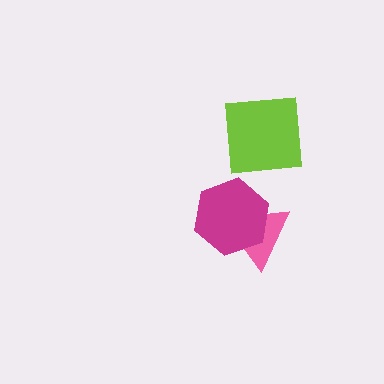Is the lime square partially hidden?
No, no other shape covers it.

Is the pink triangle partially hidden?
Yes, it is partially covered by another shape.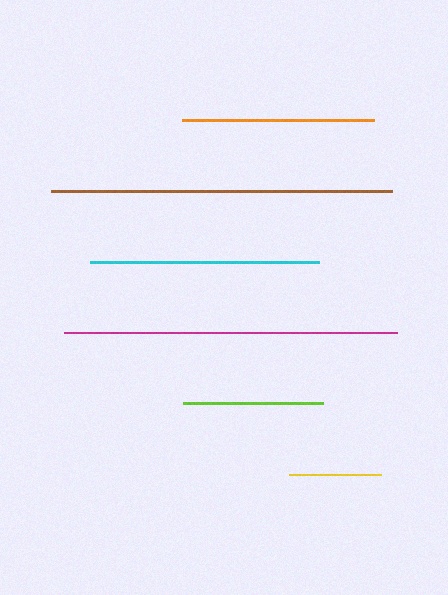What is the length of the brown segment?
The brown segment is approximately 342 pixels long.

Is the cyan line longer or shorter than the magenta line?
The magenta line is longer than the cyan line.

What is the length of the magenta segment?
The magenta segment is approximately 333 pixels long.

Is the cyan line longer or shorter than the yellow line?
The cyan line is longer than the yellow line.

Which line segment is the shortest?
The yellow line is the shortest at approximately 91 pixels.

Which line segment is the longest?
The brown line is the longest at approximately 342 pixels.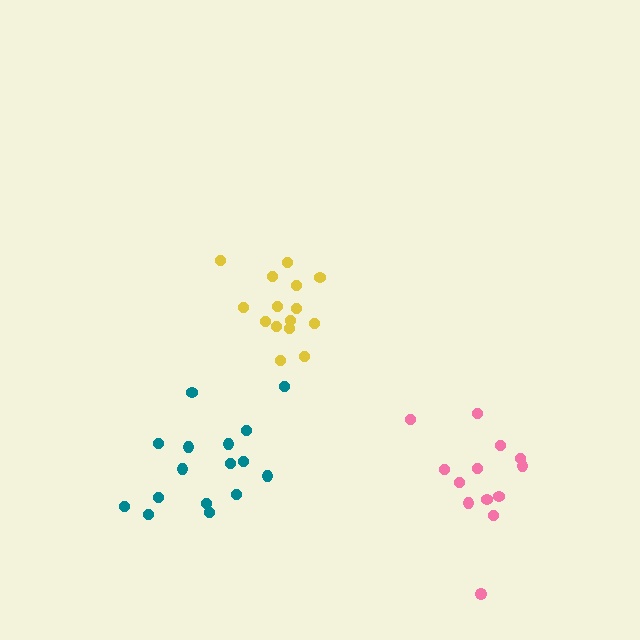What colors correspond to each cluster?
The clusters are colored: pink, yellow, teal.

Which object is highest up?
The yellow cluster is topmost.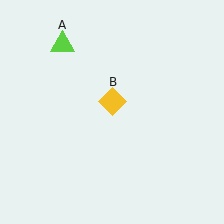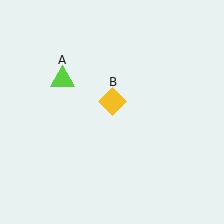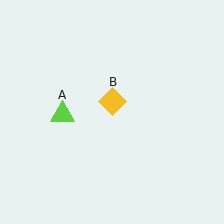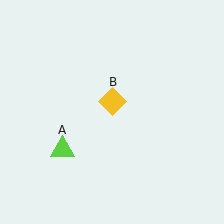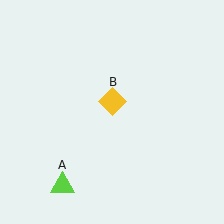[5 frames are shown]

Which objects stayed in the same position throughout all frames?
Yellow diamond (object B) remained stationary.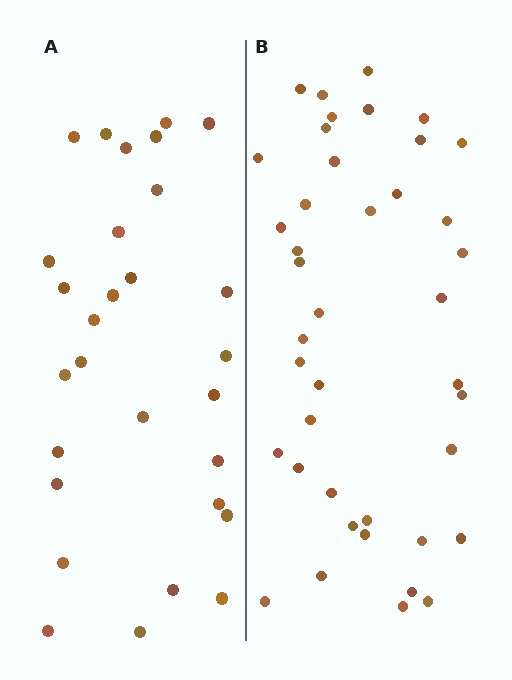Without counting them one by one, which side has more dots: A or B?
Region B (the right region) has more dots.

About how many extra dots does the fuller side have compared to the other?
Region B has roughly 12 or so more dots than region A.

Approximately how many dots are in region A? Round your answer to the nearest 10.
About 30 dots. (The exact count is 29, which rounds to 30.)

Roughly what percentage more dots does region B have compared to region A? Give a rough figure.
About 40% more.